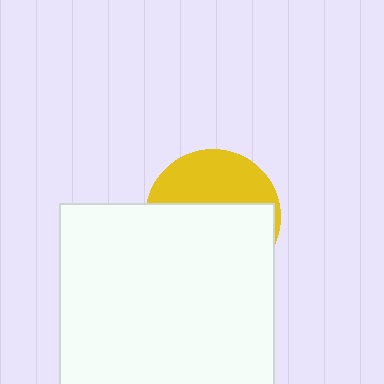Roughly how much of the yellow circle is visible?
A small part of it is visible (roughly 39%).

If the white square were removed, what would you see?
You would see the complete yellow circle.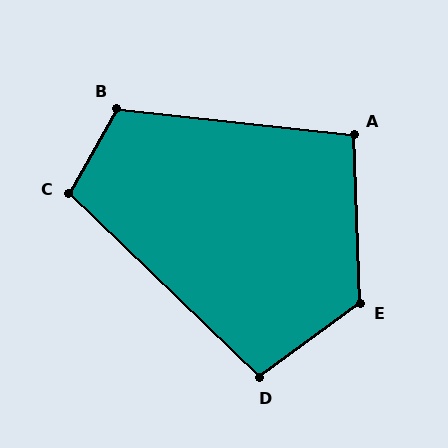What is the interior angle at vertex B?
Approximately 113 degrees (obtuse).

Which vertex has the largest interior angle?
E, at approximately 124 degrees.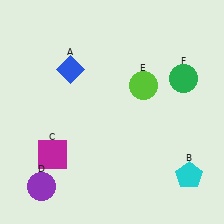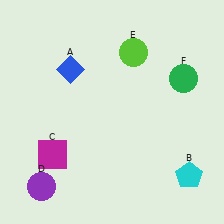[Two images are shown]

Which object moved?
The lime circle (E) moved up.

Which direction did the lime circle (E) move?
The lime circle (E) moved up.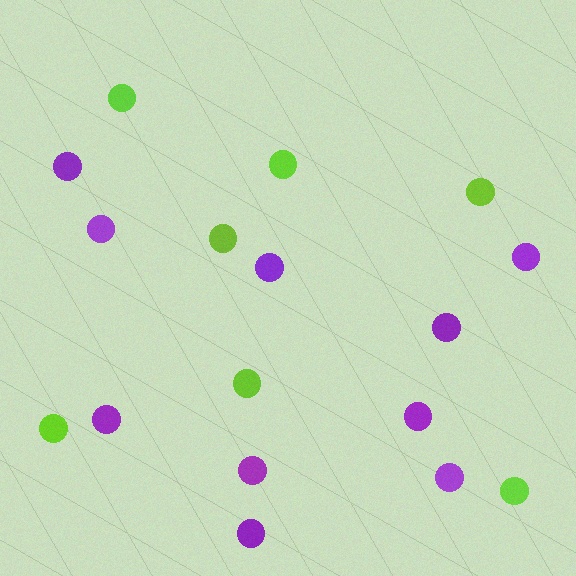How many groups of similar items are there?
There are 2 groups: one group of purple circles (10) and one group of lime circles (7).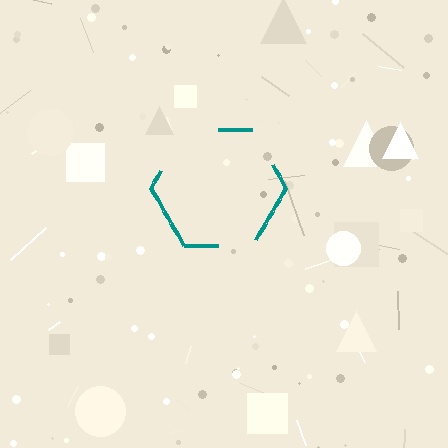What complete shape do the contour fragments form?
The contour fragments form a hexagon.